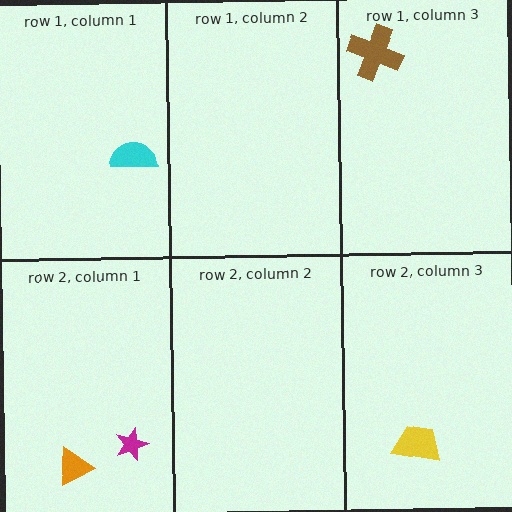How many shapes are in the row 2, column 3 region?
1.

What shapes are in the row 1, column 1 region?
The cyan semicircle.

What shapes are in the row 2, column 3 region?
The yellow trapezoid.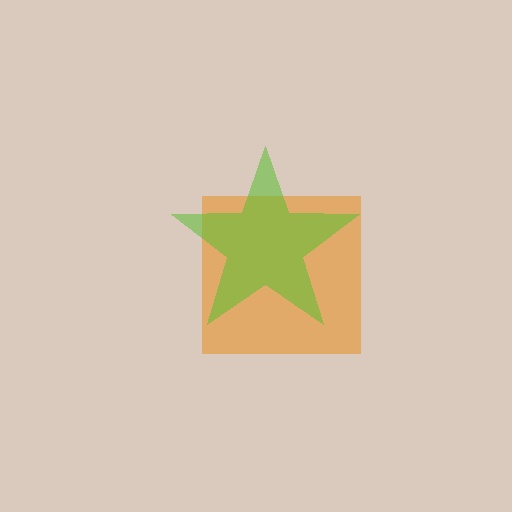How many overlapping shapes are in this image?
There are 2 overlapping shapes in the image.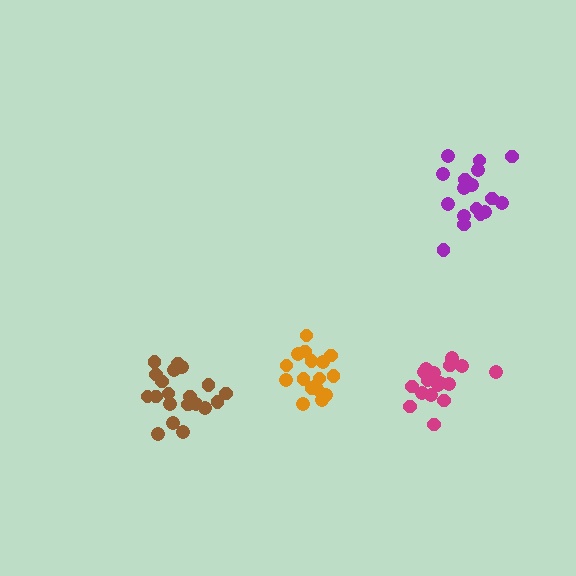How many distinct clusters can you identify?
There are 4 distinct clusters.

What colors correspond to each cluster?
The clusters are colored: orange, purple, brown, magenta.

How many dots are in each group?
Group 1: 17 dots, Group 2: 17 dots, Group 3: 21 dots, Group 4: 20 dots (75 total).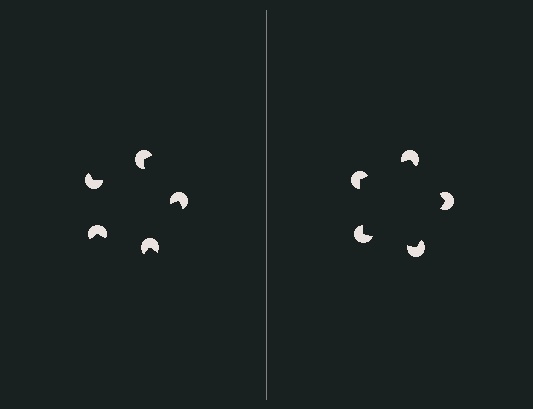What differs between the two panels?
The pac-man discs are positioned identically on both sides; only the wedge orientations differ. On the right they align to a pentagon; on the left they are misaligned.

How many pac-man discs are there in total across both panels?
10 — 5 on each side.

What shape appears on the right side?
An illusory pentagon.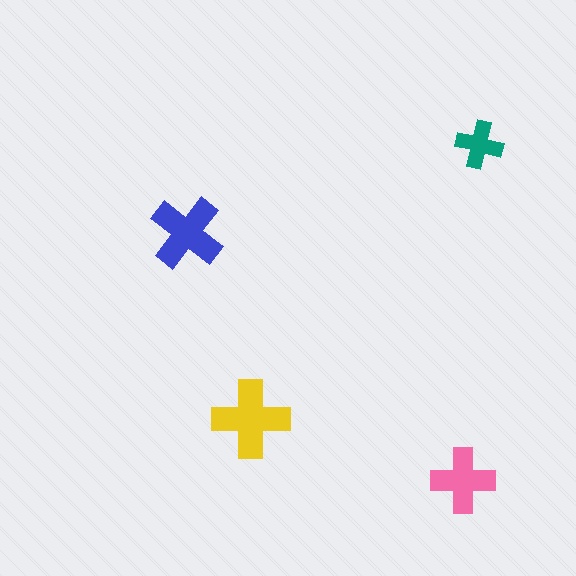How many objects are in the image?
There are 4 objects in the image.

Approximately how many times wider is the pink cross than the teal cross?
About 1.5 times wider.